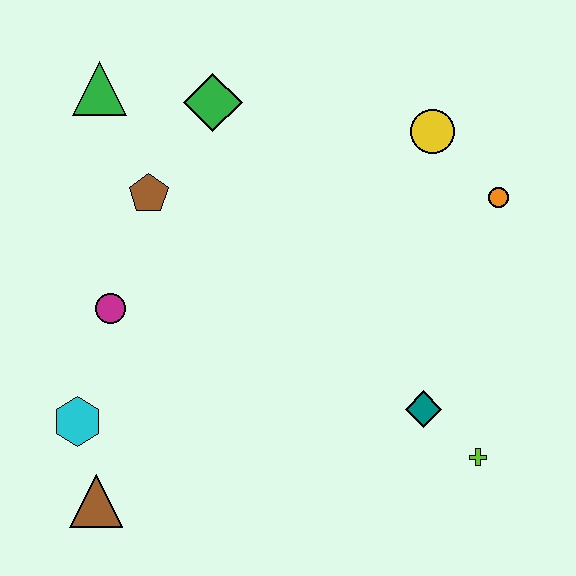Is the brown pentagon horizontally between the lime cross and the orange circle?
No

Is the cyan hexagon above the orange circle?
No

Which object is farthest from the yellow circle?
The brown triangle is farthest from the yellow circle.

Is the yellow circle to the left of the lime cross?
Yes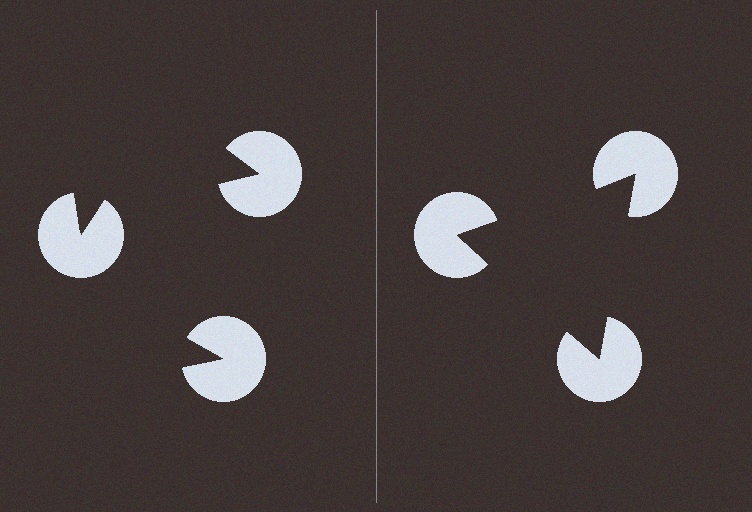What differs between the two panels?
The pac-man discs are positioned identically on both sides; only the wedge orientations differ. On the right they align to a triangle; on the left they are misaligned.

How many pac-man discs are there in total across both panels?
6 — 3 on each side.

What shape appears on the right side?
An illusory triangle.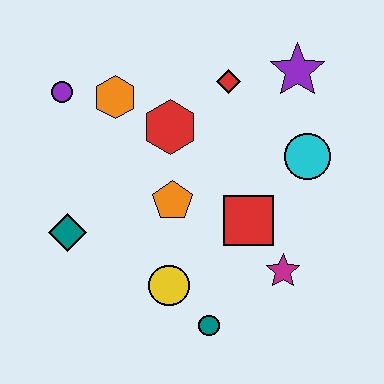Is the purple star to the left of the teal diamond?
No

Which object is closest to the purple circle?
The orange hexagon is closest to the purple circle.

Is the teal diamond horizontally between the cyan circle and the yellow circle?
No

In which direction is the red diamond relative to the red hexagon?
The red diamond is to the right of the red hexagon.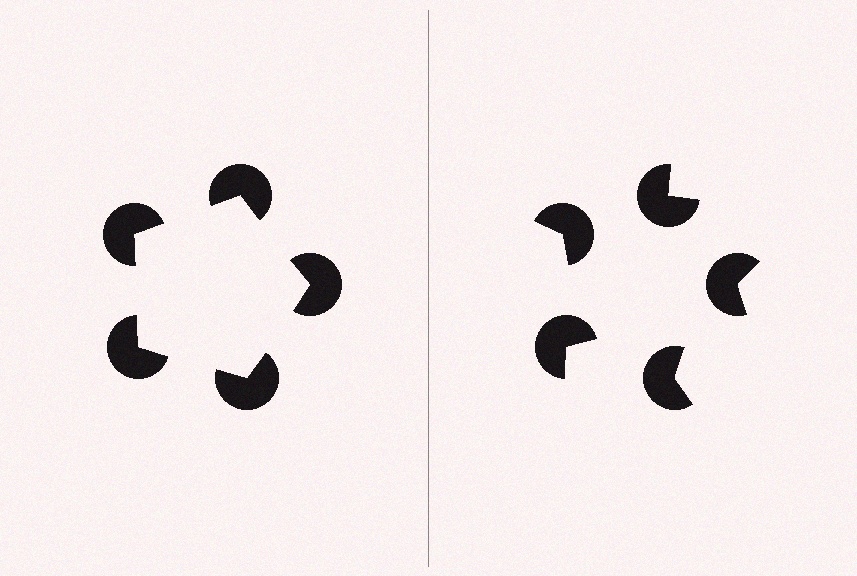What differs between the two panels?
The pac-man discs are positioned identically on both sides; only the wedge orientations differ. On the left they align to a pentagon; on the right they are misaligned.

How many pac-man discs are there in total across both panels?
10 — 5 on each side.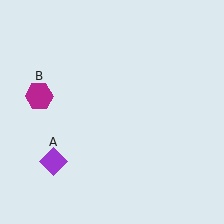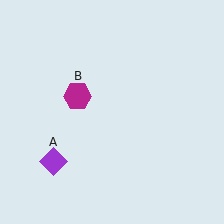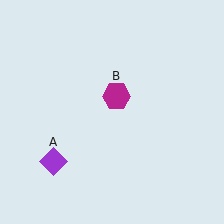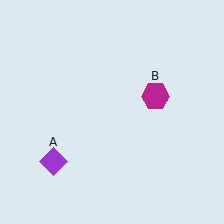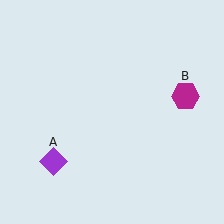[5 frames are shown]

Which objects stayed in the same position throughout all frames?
Purple diamond (object A) remained stationary.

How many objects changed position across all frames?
1 object changed position: magenta hexagon (object B).